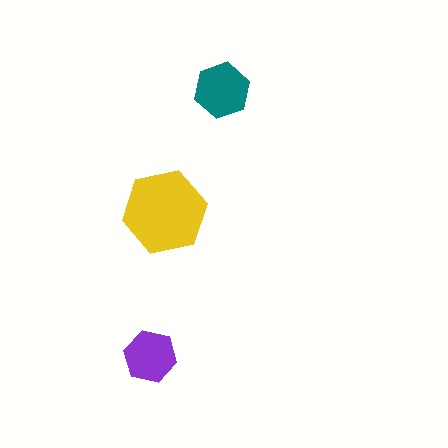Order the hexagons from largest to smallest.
the yellow one, the teal one, the purple one.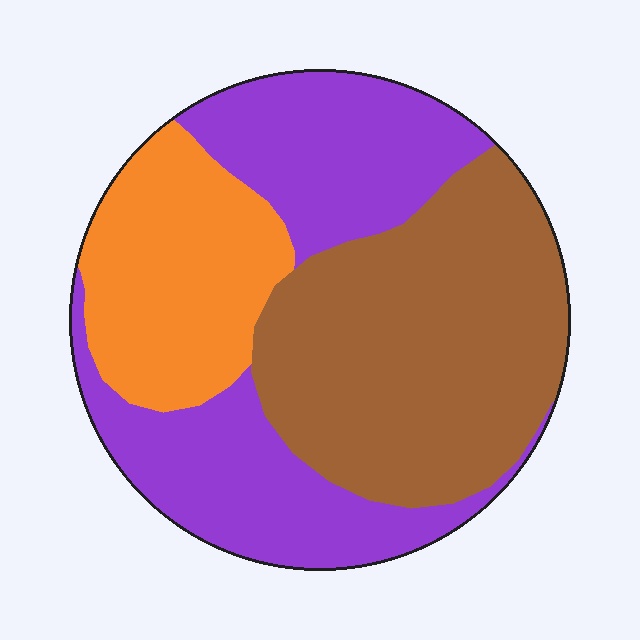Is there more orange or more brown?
Brown.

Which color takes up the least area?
Orange, at roughly 20%.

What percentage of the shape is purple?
Purple takes up between a quarter and a half of the shape.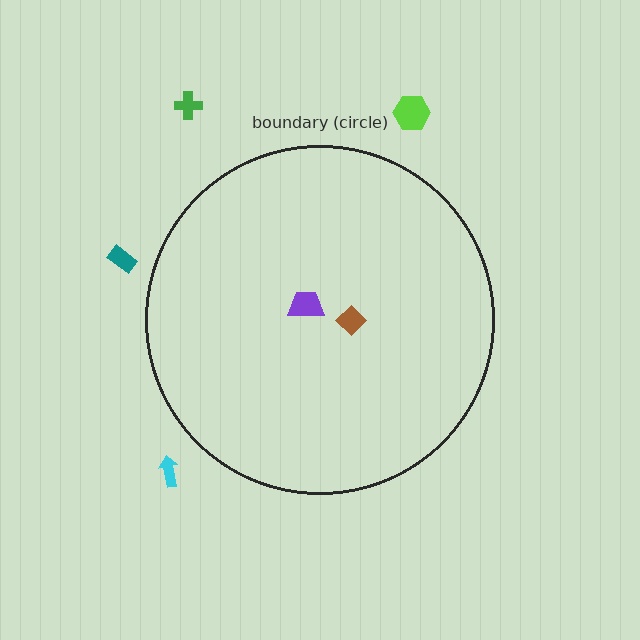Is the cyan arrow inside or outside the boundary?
Outside.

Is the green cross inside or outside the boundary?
Outside.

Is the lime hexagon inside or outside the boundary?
Outside.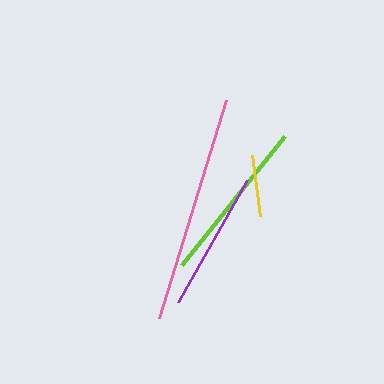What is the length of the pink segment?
The pink segment is approximately 228 pixels long.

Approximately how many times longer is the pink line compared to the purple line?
The pink line is approximately 1.6 times the length of the purple line.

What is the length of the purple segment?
The purple segment is approximately 141 pixels long.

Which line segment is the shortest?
The yellow line is the shortest at approximately 62 pixels.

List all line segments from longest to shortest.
From longest to shortest: pink, lime, purple, yellow.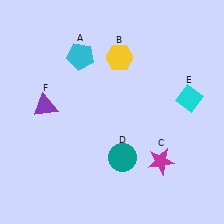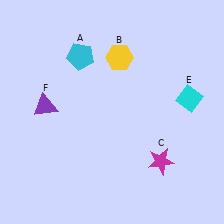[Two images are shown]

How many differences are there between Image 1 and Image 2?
There is 1 difference between the two images.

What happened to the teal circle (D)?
The teal circle (D) was removed in Image 2. It was in the bottom-right area of Image 1.